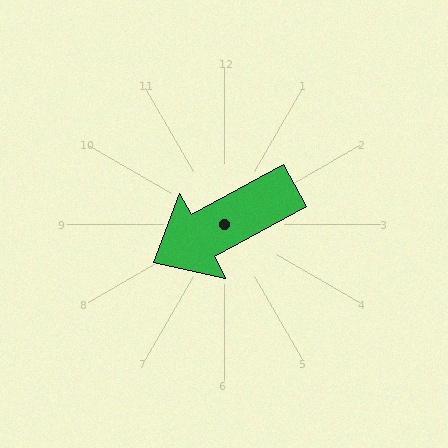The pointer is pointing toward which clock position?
Roughly 8 o'clock.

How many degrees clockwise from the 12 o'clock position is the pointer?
Approximately 241 degrees.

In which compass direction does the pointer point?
Southwest.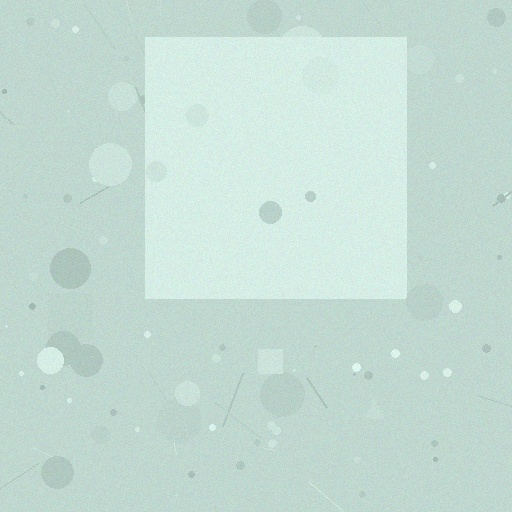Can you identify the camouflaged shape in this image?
The camouflaged shape is a square.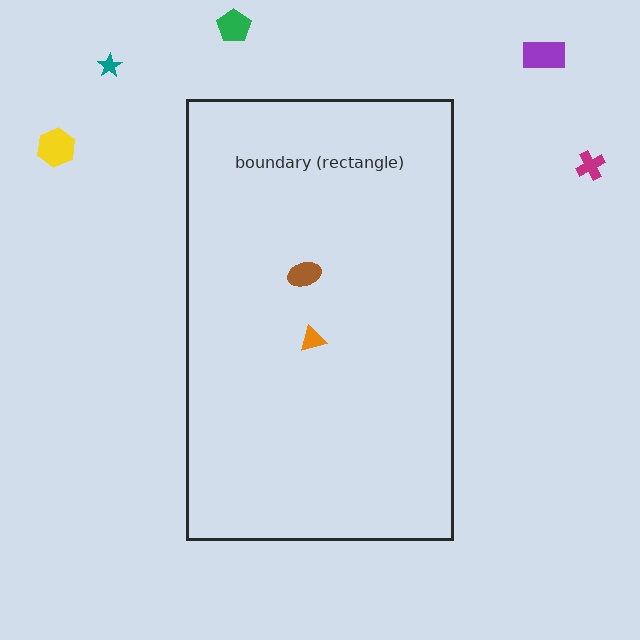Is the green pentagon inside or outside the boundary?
Outside.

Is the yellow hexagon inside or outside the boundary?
Outside.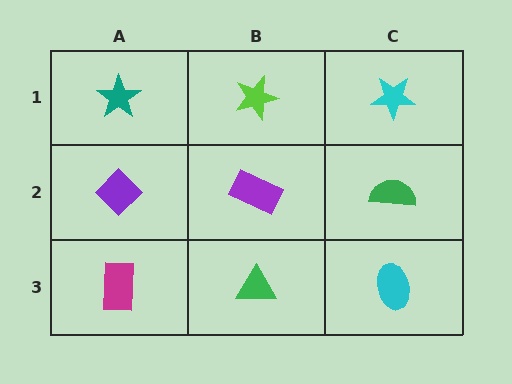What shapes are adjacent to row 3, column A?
A purple diamond (row 2, column A), a green triangle (row 3, column B).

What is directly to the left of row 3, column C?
A green triangle.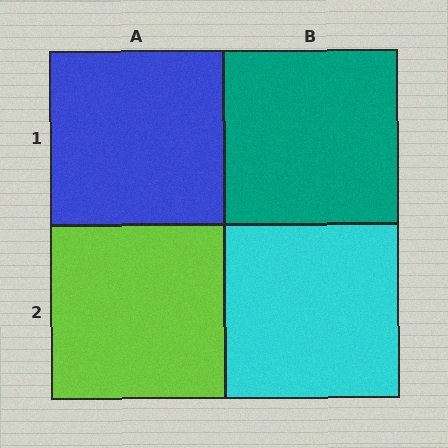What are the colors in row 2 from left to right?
Lime, cyan.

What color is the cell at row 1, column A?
Blue.